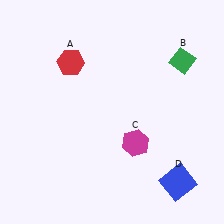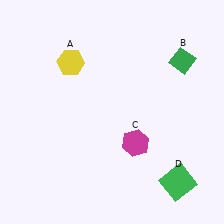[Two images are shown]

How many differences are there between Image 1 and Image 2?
There are 2 differences between the two images.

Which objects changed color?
A changed from red to yellow. D changed from blue to green.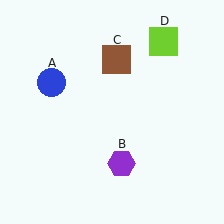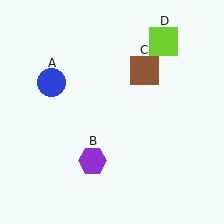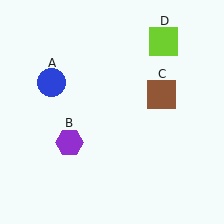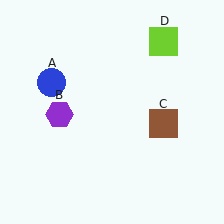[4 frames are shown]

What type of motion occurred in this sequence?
The purple hexagon (object B), brown square (object C) rotated clockwise around the center of the scene.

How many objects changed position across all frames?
2 objects changed position: purple hexagon (object B), brown square (object C).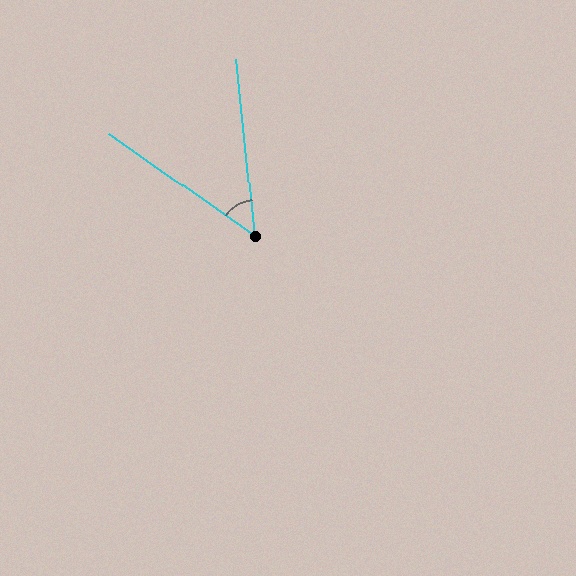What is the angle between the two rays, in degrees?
Approximately 49 degrees.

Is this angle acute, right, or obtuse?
It is acute.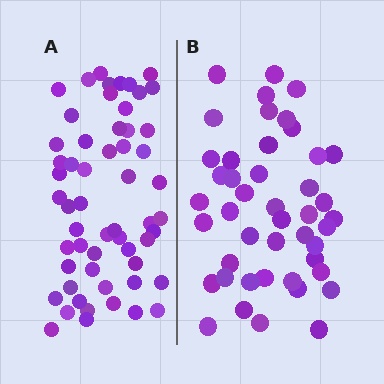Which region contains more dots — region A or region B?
Region A (the left region) has more dots.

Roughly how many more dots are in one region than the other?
Region A has roughly 12 or so more dots than region B.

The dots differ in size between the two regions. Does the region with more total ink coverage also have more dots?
No. Region B has more total ink coverage because its dots are larger, but region A actually contains more individual dots. Total area can be misleading — the number of items is what matters here.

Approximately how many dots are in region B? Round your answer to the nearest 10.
About 40 dots. (The exact count is 45, which rounds to 40.)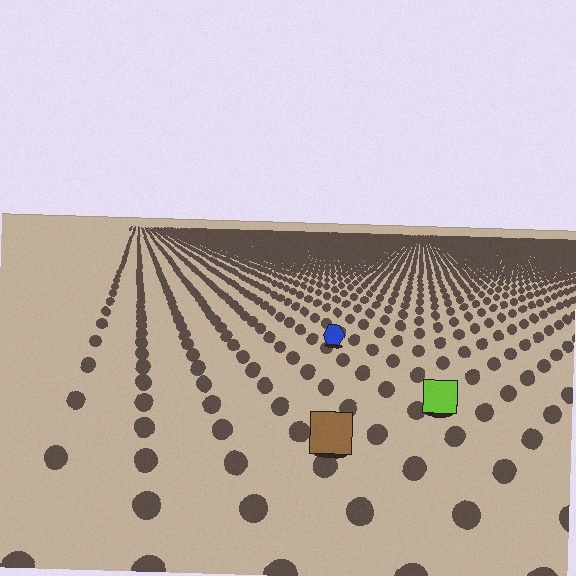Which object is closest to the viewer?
The brown square is closest. The texture marks near it are larger and more spread out.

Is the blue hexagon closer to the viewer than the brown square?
No. The brown square is closer — you can tell from the texture gradient: the ground texture is coarser near it.